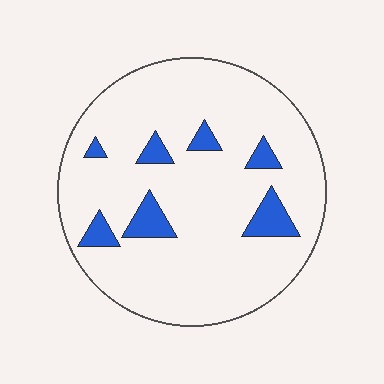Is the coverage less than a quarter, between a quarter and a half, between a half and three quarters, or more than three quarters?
Less than a quarter.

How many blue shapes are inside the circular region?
7.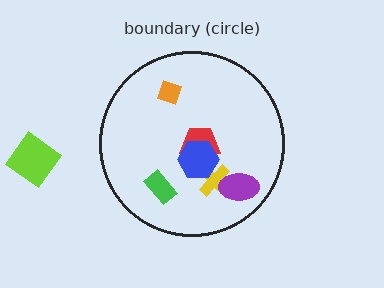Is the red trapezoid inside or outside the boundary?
Inside.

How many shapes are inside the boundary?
6 inside, 1 outside.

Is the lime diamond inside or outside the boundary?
Outside.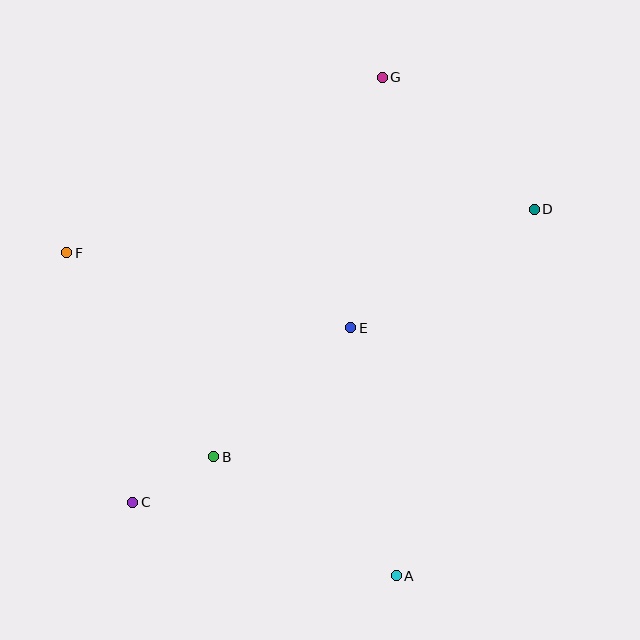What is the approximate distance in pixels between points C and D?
The distance between C and D is approximately 497 pixels.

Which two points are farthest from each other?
Points A and G are farthest from each other.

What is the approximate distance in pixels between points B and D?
The distance between B and D is approximately 405 pixels.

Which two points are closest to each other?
Points B and C are closest to each other.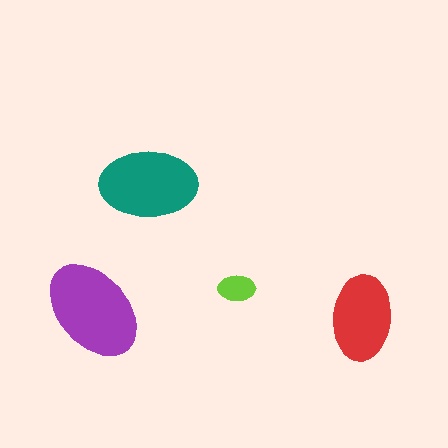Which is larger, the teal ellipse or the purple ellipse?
The purple one.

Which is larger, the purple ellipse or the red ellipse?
The purple one.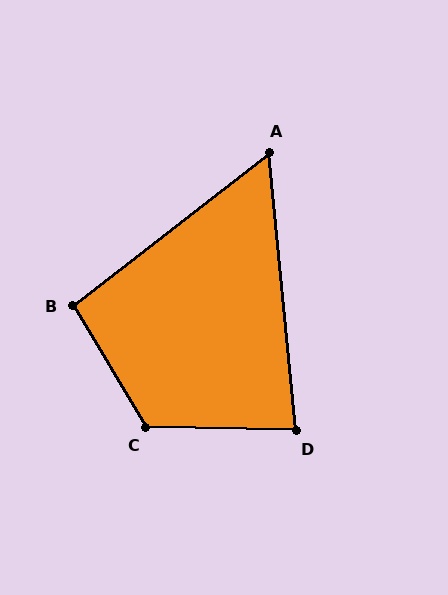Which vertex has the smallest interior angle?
A, at approximately 58 degrees.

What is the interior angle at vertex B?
Approximately 97 degrees (obtuse).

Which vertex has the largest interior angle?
C, at approximately 122 degrees.